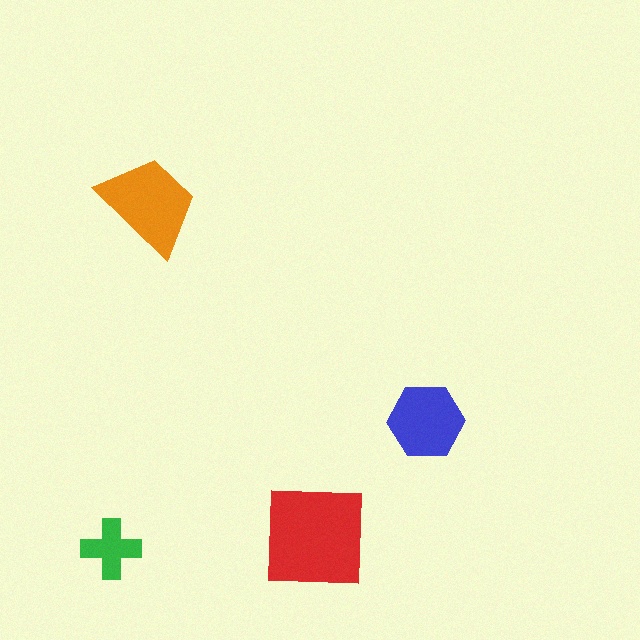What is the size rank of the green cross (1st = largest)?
4th.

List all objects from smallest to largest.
The green cross, the blue hexagon, the orange trapezoid, the red square.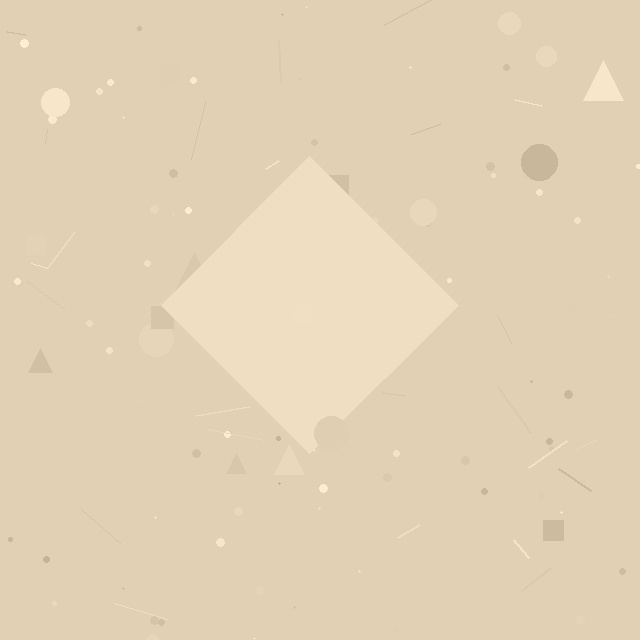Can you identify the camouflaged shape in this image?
The camouflaged shape is a diamond.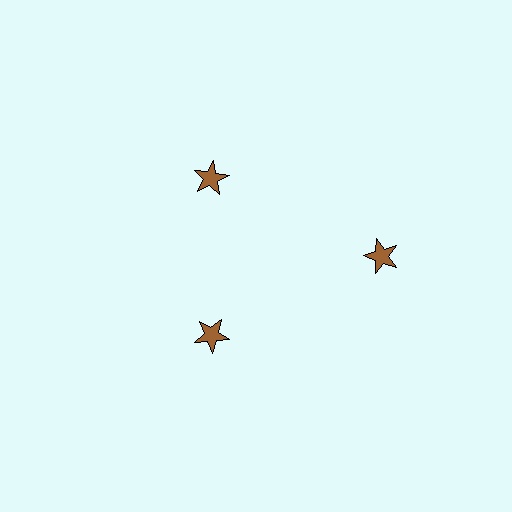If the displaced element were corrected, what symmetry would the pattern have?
It would have 3-fold rotational symmetry — the pattern would map onto itself every 120 degrees.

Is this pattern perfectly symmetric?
No. The 3 brown stars are arranged in a ring, but one element near the 3 o'clock position is pushed outward from the center, breaking the 3-fold rotational symmetry.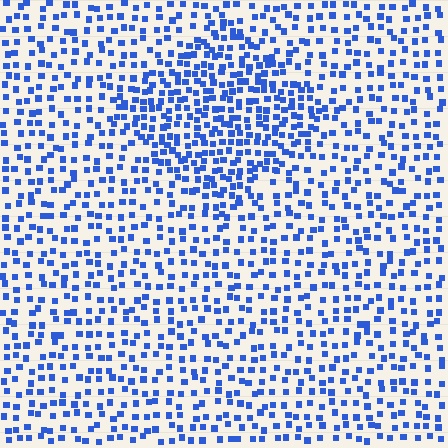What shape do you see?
I see a diamond.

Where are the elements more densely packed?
The elements are more densely packed inside the diamond boundary.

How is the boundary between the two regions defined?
The boundary is defined by a change in element density (approximately 1.8x ratio). All elements are the same color, size, and shape.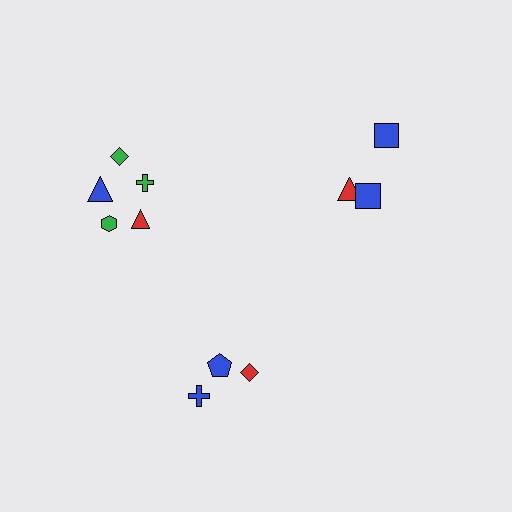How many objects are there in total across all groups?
There are 11 objects.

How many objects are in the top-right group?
There are 3 objects.